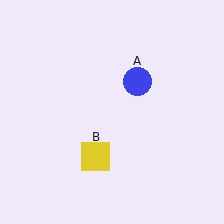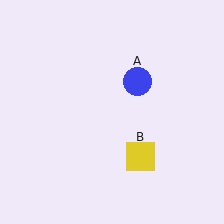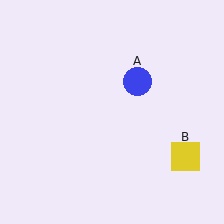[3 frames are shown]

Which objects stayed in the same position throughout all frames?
Blue circle (object A) remained stationary.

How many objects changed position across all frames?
1 object changed position: yellow square (object B).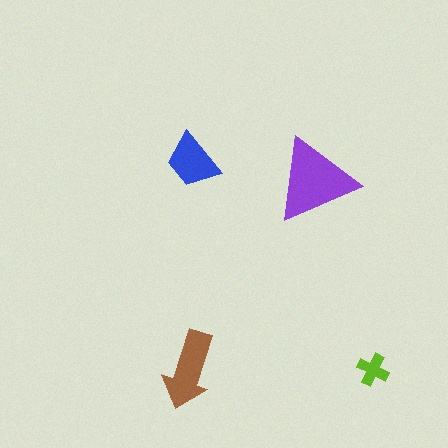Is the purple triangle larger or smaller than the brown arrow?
Larger.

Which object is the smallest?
The lime cross.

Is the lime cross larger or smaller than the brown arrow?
Smaller.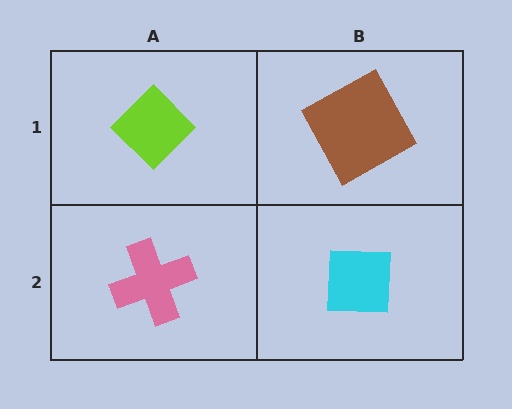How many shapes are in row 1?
2 shapes.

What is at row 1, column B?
A brown square.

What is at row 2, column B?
A cyan square.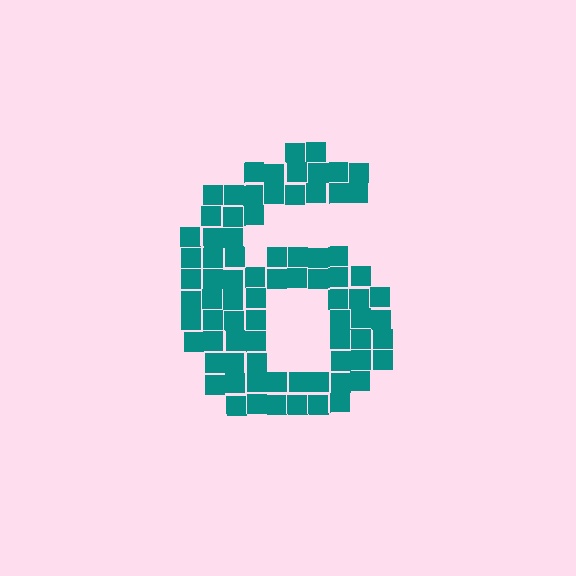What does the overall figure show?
The overall figure shows the digit 6.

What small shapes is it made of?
It is made of small squares.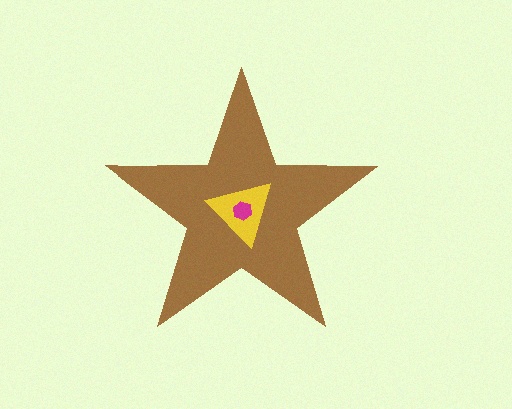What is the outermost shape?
The brown star.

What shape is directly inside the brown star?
The yellow triangle.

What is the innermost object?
The magenta hexagon.